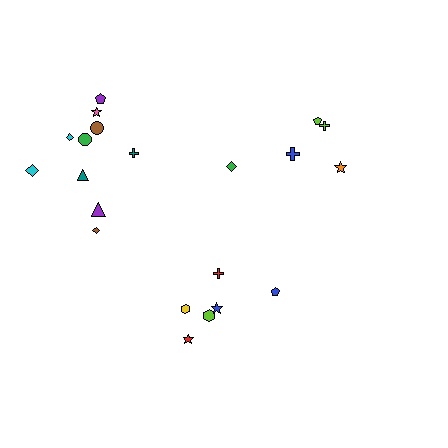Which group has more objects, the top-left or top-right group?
The top-left group.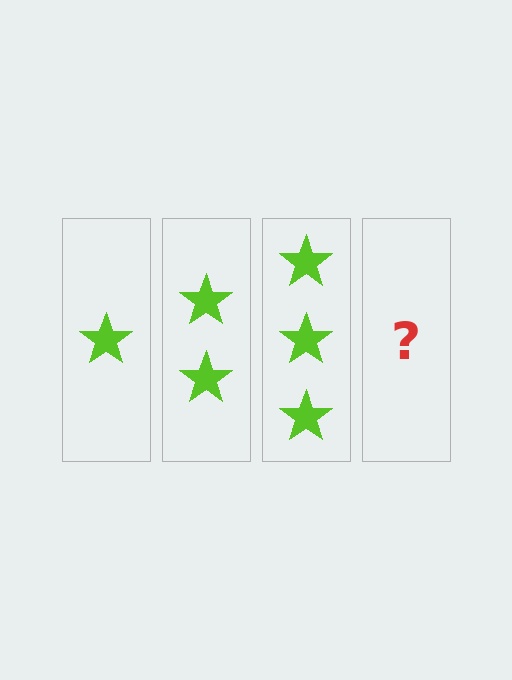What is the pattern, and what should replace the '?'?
The pattern is that each step adds one more star. The '?' should be 4 stars.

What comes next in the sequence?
The next element should be 4 stars.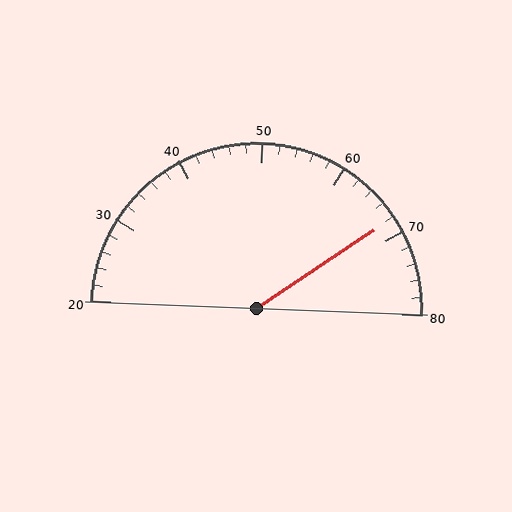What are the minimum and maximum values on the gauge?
The gauge ranges from 20 to 80.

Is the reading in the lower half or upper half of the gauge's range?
The reading is in the upper half of the range (20 to 80).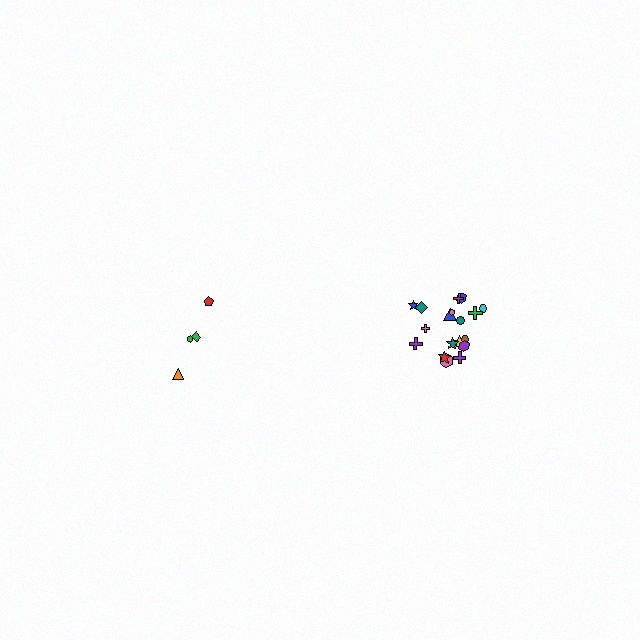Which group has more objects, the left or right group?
The right group.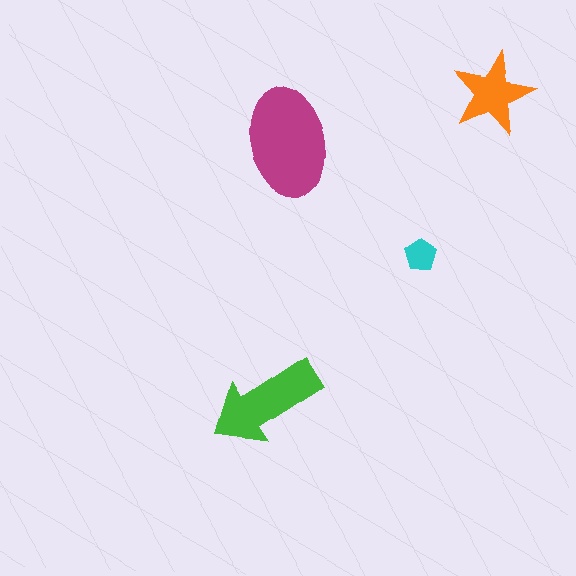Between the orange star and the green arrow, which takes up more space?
The green arrow.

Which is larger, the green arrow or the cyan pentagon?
The green arrow.